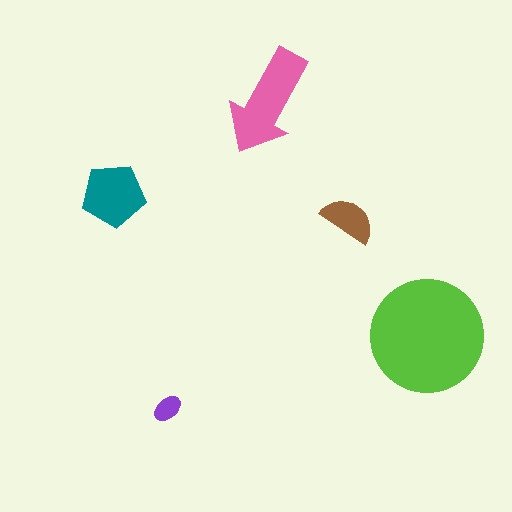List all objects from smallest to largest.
The purple ellipse, the brown semicircle, the teal pentagon, the pink arrow, the lime circle.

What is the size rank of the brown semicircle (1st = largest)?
4th.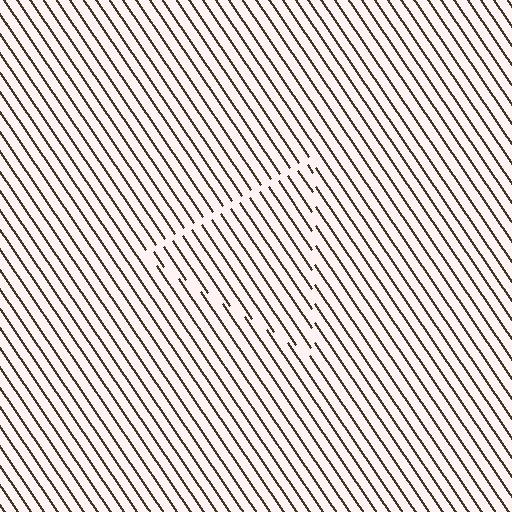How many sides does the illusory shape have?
3 sides — the line-ends trace a triangle.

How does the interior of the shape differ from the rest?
The interior of the shape contains the same grating, shifted by half a period — the contour is defined by the phase discontinuity where line-ends from the inner and outer gratings abut.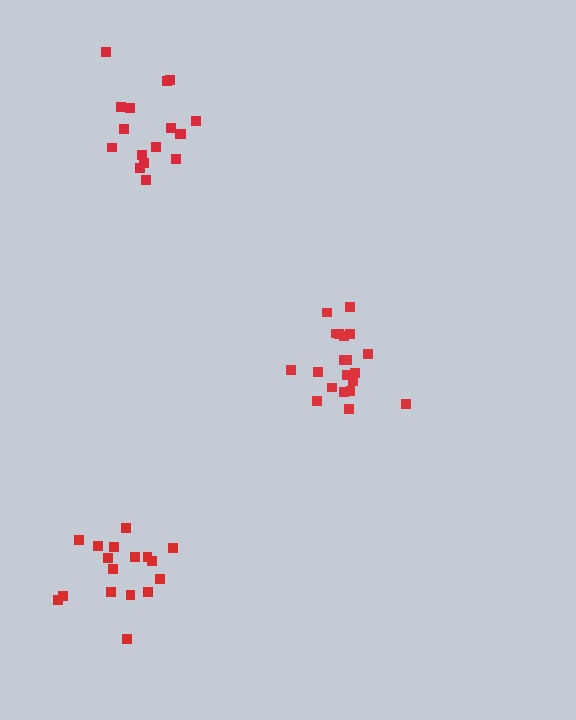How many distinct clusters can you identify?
There are 3 distinct clusters.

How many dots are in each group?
Group 1: 20 dots, Group 2: 17 dots, Group 3: 17 dots (54 total).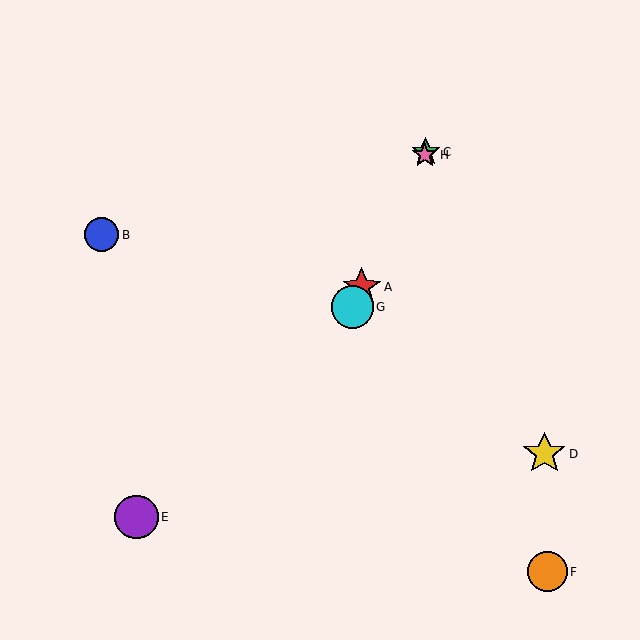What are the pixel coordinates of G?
Object G is at (352, 307).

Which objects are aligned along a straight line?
Objects A, C, G, H are aligned along a straight line.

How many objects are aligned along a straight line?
4 objects (A, C, G, H) are aligned along a straight line.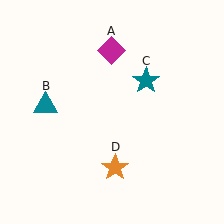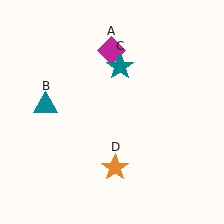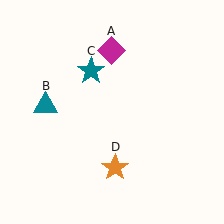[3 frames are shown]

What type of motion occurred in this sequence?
The teal star (object C) rotated counterclockwise around the center of the scene.